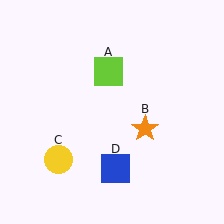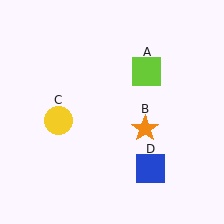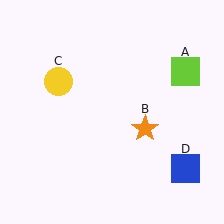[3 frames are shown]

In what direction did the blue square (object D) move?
The blue square (object D) moved right.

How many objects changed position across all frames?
3 objects changed position: lime square (object A), yellow circle (object C), blue square (object D).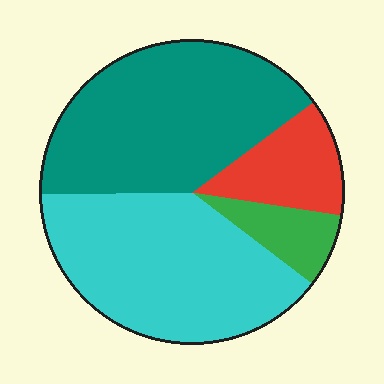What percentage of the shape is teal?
Teal takes up about two fifths (2/5) of the shape.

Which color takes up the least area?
Green, at roughly 10%.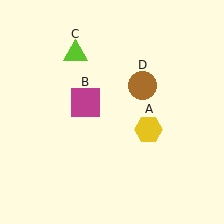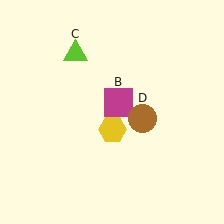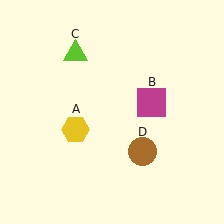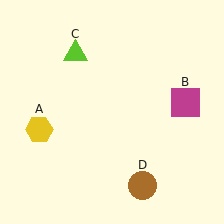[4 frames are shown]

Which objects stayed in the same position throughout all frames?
Lime triangle (object C) remained stationary.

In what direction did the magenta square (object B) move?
The magenta square (object B) moved right.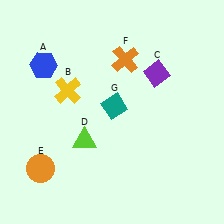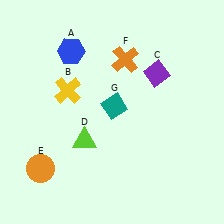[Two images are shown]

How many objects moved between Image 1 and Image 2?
1 object moved between the two images.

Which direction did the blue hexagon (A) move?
The blue hexagon (A) moved right.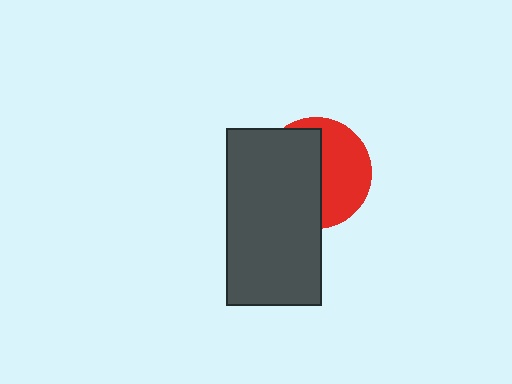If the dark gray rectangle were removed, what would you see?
You would see the complete red circle.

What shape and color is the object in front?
The object in front is a dark gray rectangle.